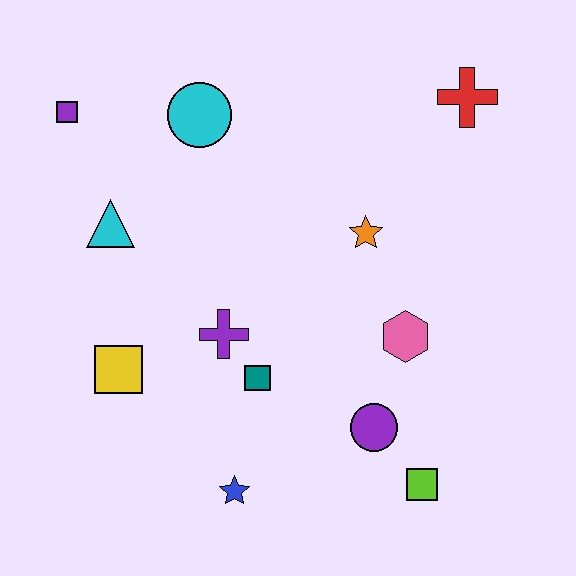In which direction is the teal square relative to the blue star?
The teal square is above the blue star.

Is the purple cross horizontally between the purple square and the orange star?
Yes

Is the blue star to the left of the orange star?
Yes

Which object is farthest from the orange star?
The purple square is farthest from the orange star.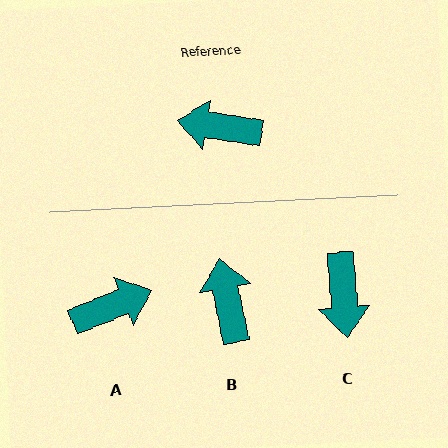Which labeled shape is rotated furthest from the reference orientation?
A, about 149 degrees away.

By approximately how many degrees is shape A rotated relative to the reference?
Approximately 149 degrees clockwise.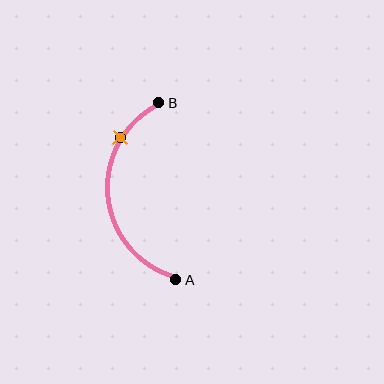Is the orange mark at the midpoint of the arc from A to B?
No. The orange mark lies on the arc but is closer to endpoint B. The arc midpoint would be at the point on the curve equidistant along the arc from both A and B.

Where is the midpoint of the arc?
The arc midpoint is the point on the curve farthest from the straight line joining A and B. It sits to the left of that line.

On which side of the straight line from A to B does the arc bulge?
The arc bulges to the left of the straight line connecting A and B.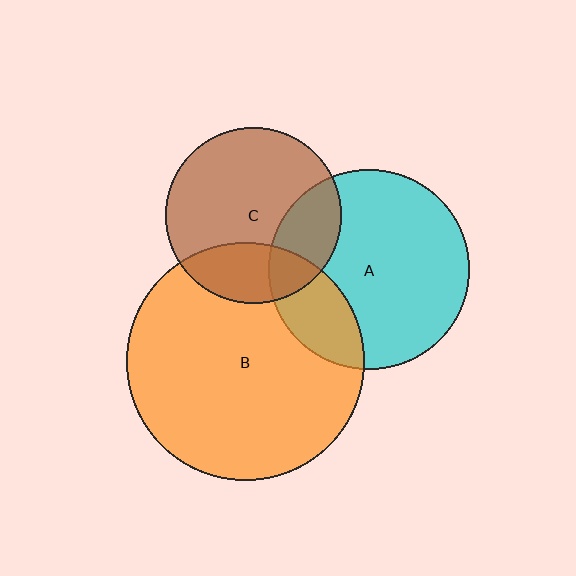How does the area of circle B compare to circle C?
Approximately 1.8 times.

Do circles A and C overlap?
Yes.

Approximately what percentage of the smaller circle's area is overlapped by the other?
Approximately 25%.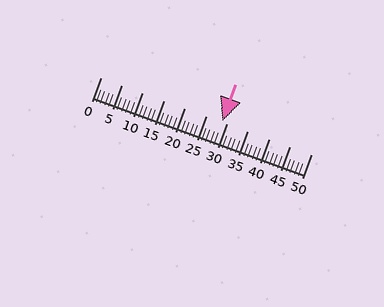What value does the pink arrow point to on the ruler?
The pink arrow points to approximately 29.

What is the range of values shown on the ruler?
The ruler shows values from 0 to 50.